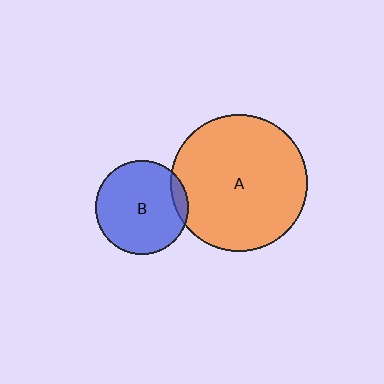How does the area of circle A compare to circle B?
Approximately 2.2 times.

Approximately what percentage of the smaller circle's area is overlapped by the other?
Approximately 10%.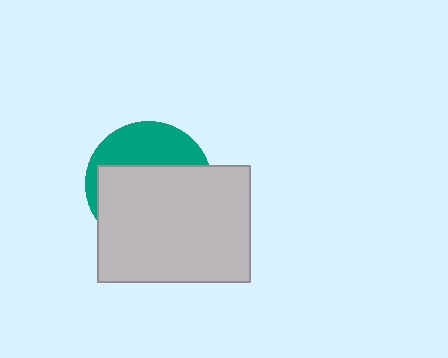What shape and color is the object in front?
The object in front is a light gray rectangle.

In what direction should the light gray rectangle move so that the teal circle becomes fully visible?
The light gray rectangle should move down. That is the shortest direction to clear the overlap and leave the teal circle fully visible.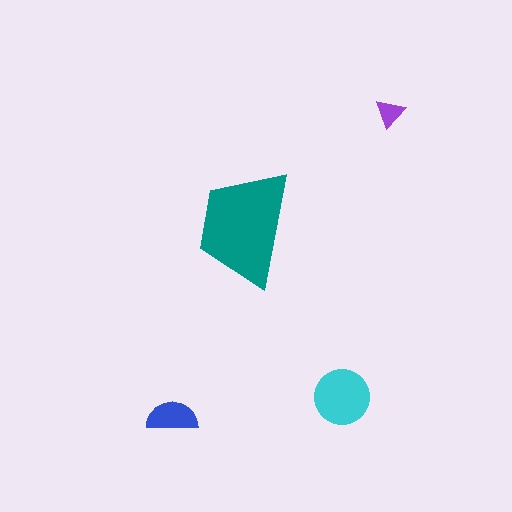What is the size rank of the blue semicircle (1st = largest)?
3rd.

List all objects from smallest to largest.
The purple triangle, the blue semicircle, the cyan circle, the teal trapezoid.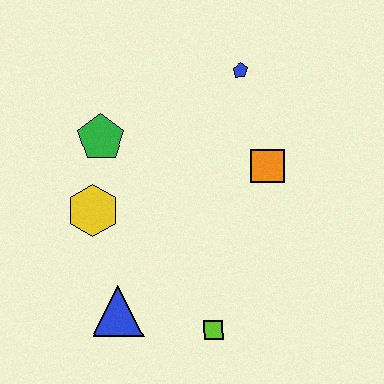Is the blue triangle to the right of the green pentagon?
Yes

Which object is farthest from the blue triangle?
The blue pentagon is farthest from the blue triangle.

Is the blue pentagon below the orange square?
No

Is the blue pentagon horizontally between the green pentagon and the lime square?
No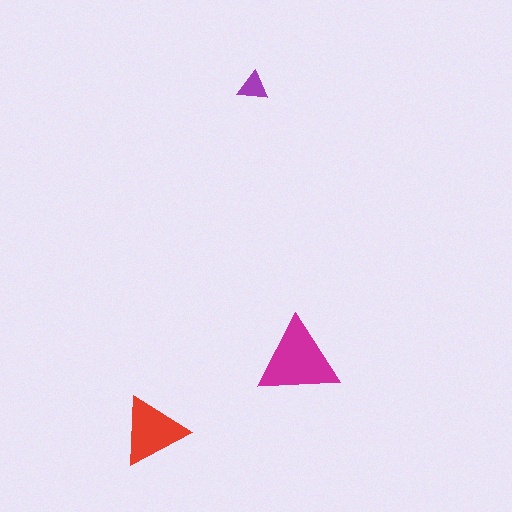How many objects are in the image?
There are 3 objects in the image.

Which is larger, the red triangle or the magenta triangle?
The magenta one.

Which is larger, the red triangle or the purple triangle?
The red one.